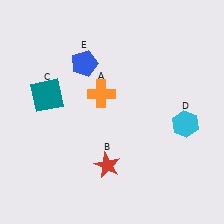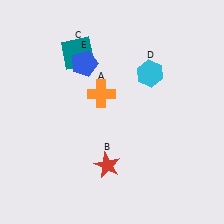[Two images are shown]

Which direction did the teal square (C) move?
The teal square (C) moved up.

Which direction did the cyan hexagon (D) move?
The cyan hexagon (D) moved up.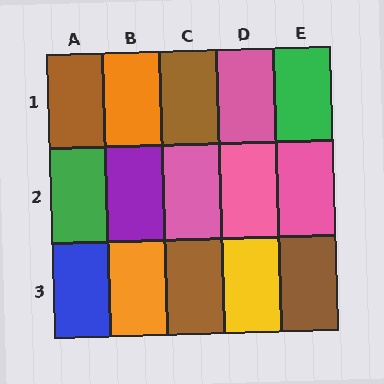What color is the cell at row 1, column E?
Green.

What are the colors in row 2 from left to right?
Green, purple, pink, pink, pink.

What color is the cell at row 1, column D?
Pink.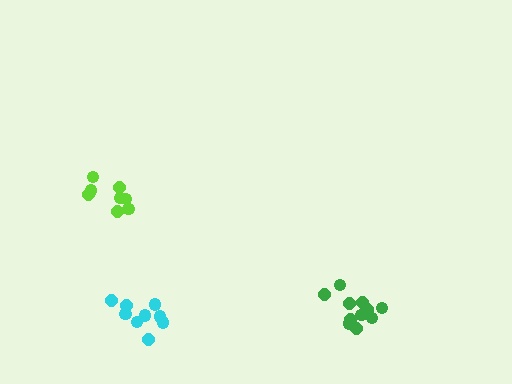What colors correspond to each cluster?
The clusters are colored: cyan, green, lime.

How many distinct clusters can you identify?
There are 3 distinct clusters.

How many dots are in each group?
Group 1: 9 dots, Group 2: 11 dots, Group 3: 8 dots (28 total).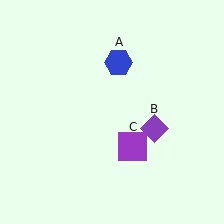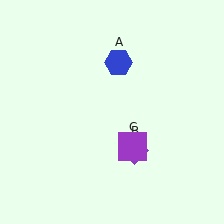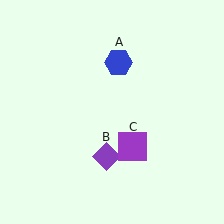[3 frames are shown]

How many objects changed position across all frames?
1 object changed position: purple diamond (object B).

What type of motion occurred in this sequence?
The purple diamond (object B) rotated clockwise around the center of the scene.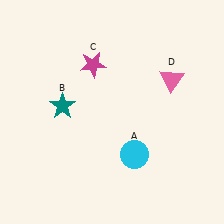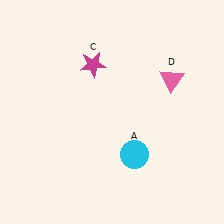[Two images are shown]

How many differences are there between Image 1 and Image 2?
There is 1 difference between the two images.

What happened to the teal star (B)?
The teal star (B) was removed in Image 2. It was in the top-left area of Image 1.